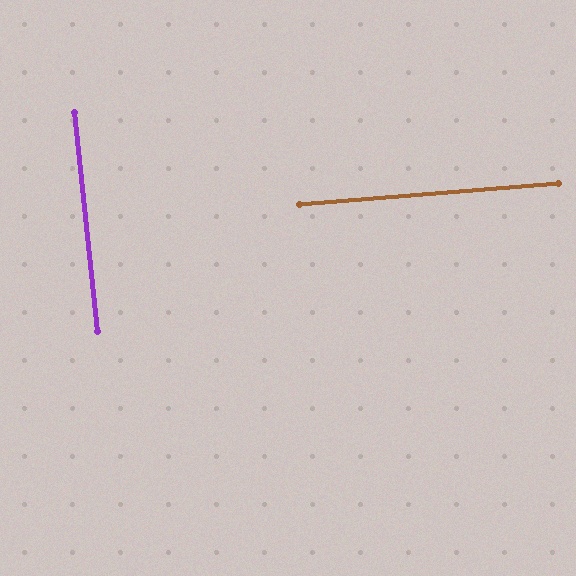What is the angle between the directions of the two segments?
Approximately 89 degrees.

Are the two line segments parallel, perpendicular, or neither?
Perpendicular — they meet at approximately 89°.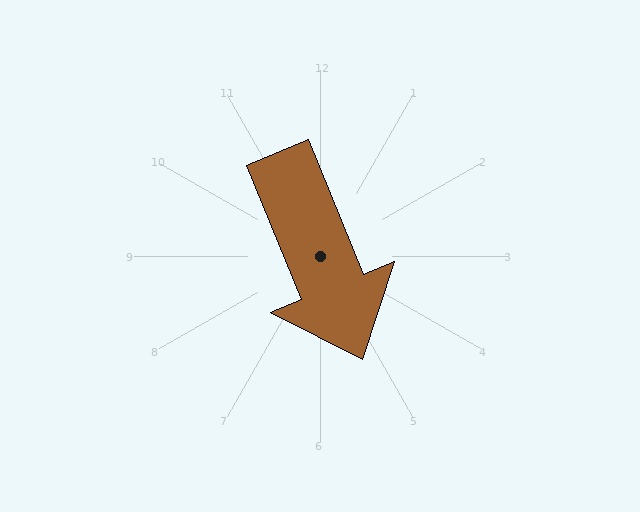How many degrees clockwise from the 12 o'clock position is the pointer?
Approximately 158 degrees.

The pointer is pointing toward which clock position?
Roughly 5 o'clock.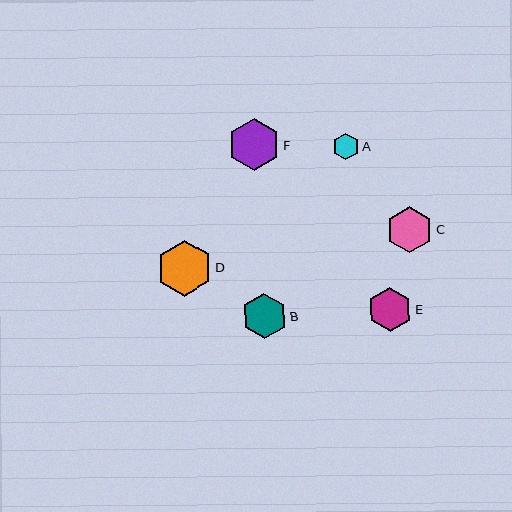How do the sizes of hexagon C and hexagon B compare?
Hexagon C and hexagon B are approximately the same size.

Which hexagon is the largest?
Hexagon D is the largest with a size of approximately 55 pixels.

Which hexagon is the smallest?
Hexagon A is the smallest with a size of approximately 26 pixels.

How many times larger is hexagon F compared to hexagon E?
Hexagon F is approximately 1.2 times the size of hexagon E.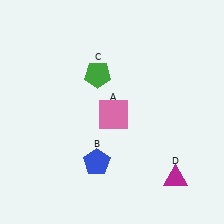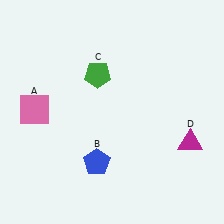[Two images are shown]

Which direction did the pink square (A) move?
The pink square (A) moved left.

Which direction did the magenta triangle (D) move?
The magenta triangle (D) moved up.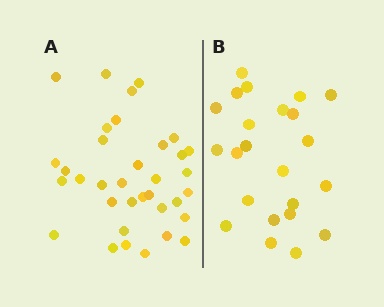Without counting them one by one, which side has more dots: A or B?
Region A (the left region) has more dots.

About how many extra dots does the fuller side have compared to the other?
Region A has roughly 12 or so more dots than region B.